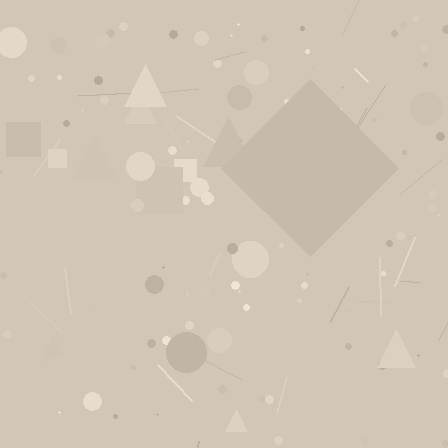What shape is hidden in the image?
A diamond is hidden in the image.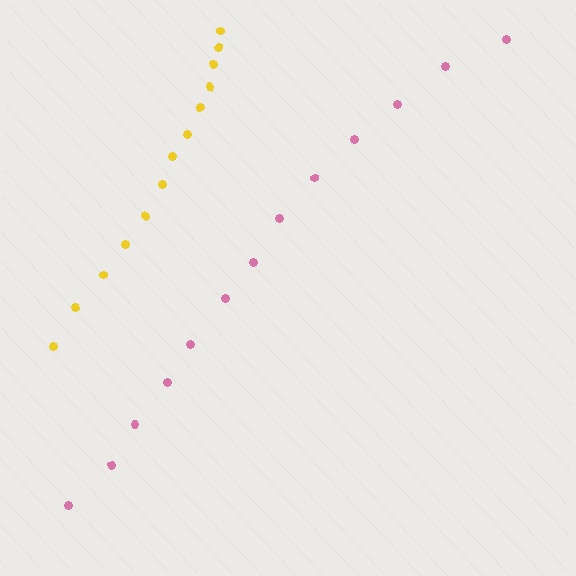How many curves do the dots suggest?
There are 2 distinct paths.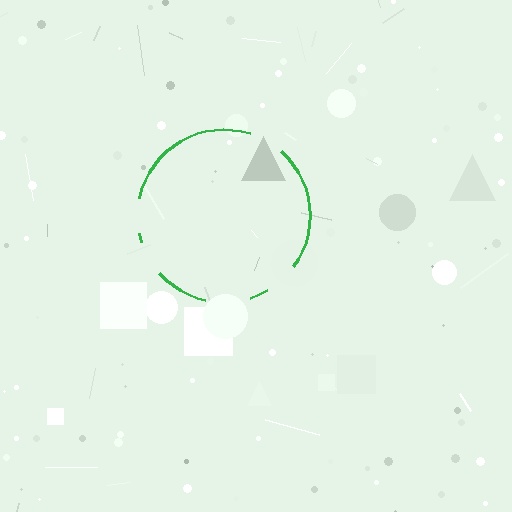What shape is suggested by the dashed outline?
The dashed outline suggests a circle.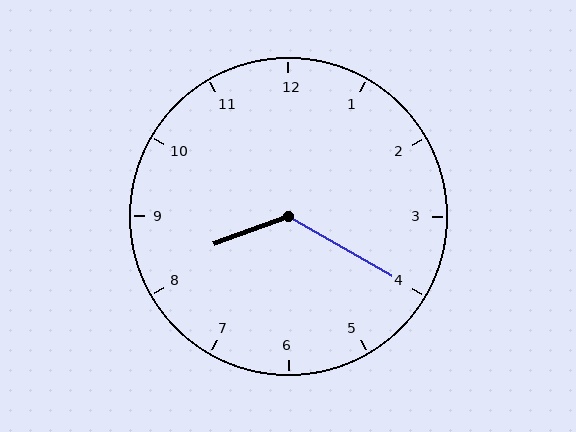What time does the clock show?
8:20.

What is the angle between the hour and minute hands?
Approximately 130 degrees.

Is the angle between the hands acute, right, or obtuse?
It is obtuse.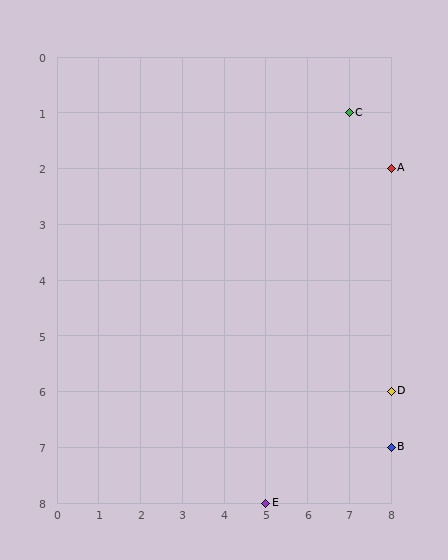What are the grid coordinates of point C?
Point C is at grid coordinates (7, 1).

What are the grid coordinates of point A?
Point A is at grid coordinates (8, 2).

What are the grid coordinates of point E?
Point E is at grid coordinates (5, 8).